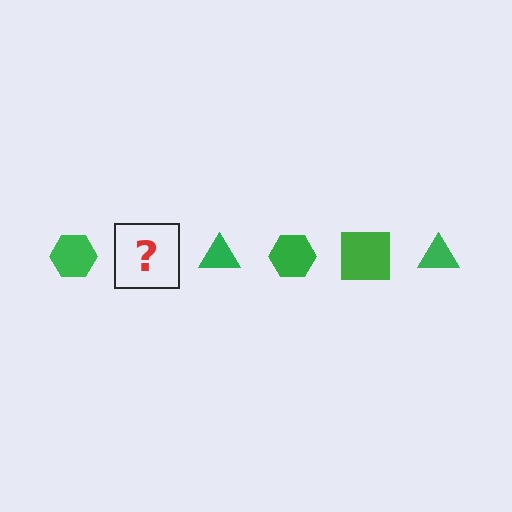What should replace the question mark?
The question mark should be replaced with a green square.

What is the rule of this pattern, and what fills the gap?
The rule is that the pattern cycles through hexagon, square, triangle shapes in green. The gap should be filled with a green square.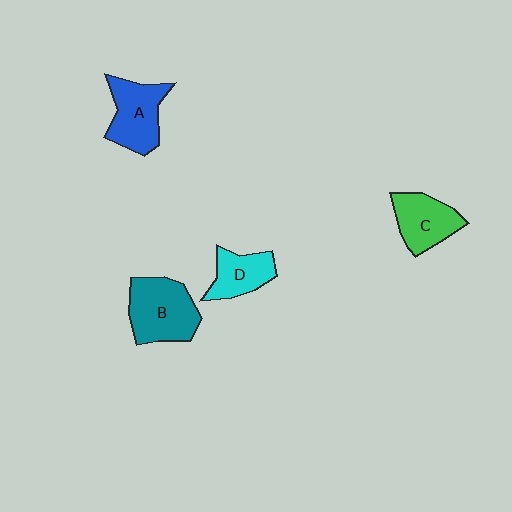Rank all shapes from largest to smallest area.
From largest to smallest: B (teal), A (blue), C (green), D (cyan).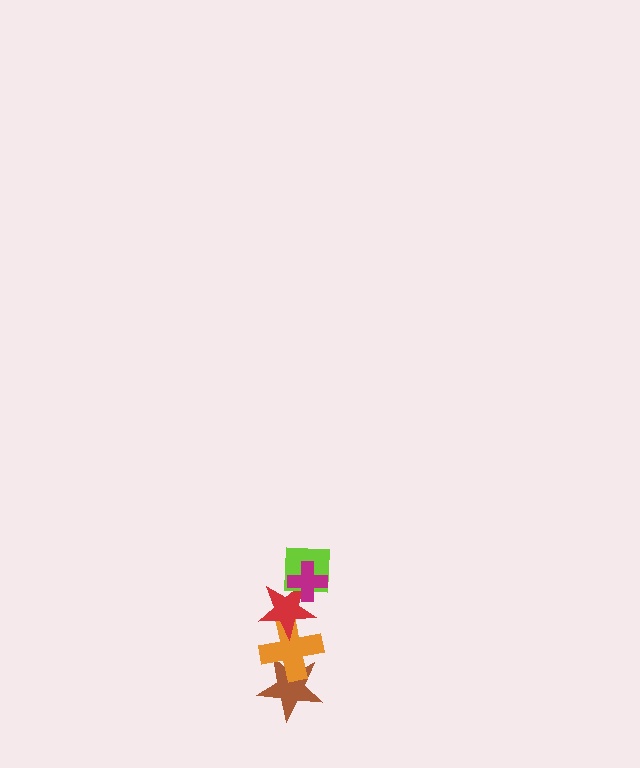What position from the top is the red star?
The red star is 3rd from the top.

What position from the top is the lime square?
The lime square is 2nd from the top.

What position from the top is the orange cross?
The orange cross is 4th from the top.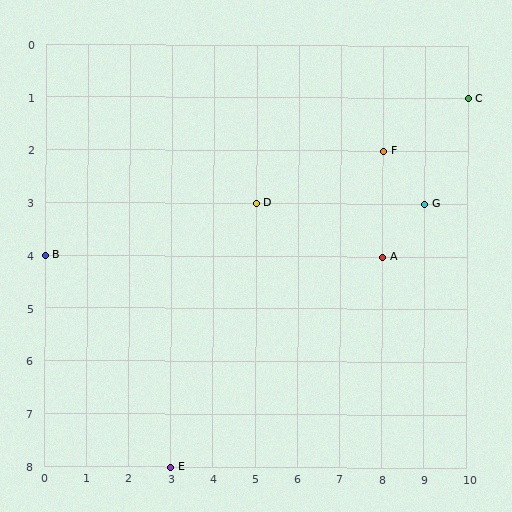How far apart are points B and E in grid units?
Points B and E are 3 columns and 4 rows apart (about 5.0 grid units diagonally).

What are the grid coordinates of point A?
Point A is at grid coordinates (8, 4).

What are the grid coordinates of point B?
Point B is at grid coordinates (0, 4).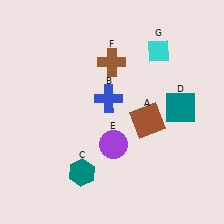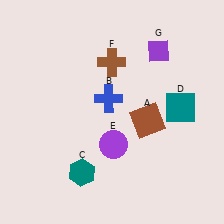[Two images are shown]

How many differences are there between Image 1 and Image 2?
There is 1 difference between the two images.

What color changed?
The diamond (G) changed from cyan in Image 1 to purple in Image 2.